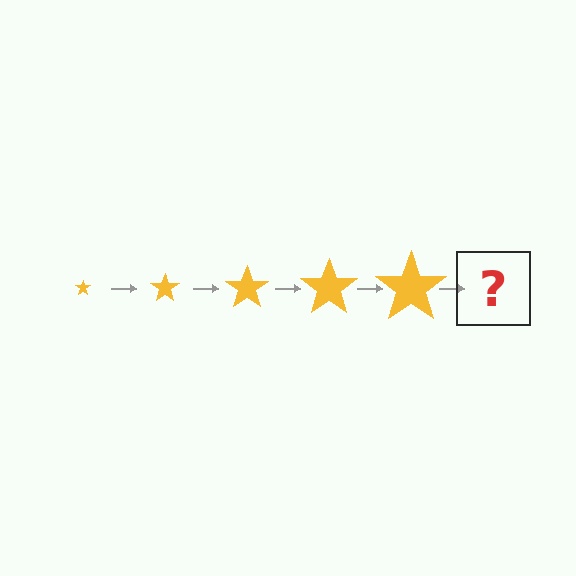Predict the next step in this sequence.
The next step is a yellow star, larger than the previous one.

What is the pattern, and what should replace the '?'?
The pattern is that the star gets progressively larger each step. The '?' should be a yellow star, larger than the previous one.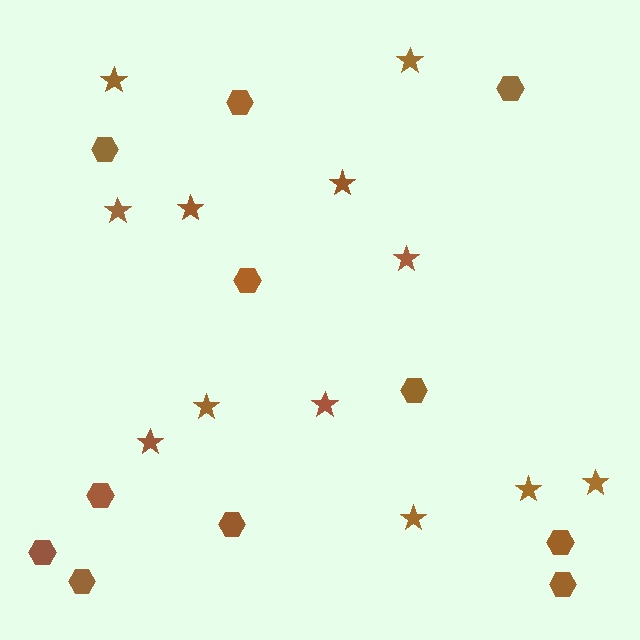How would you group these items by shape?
There are 2 groups: one group of stars (12) and one group of hexagons (11).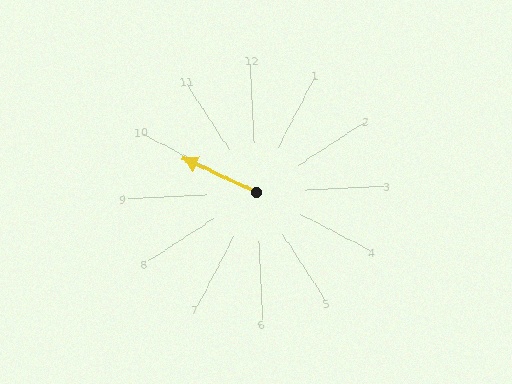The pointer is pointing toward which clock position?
Roughly 10 o'clock.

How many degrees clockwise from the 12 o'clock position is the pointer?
Approximately 298 degrees.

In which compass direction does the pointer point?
Northwest.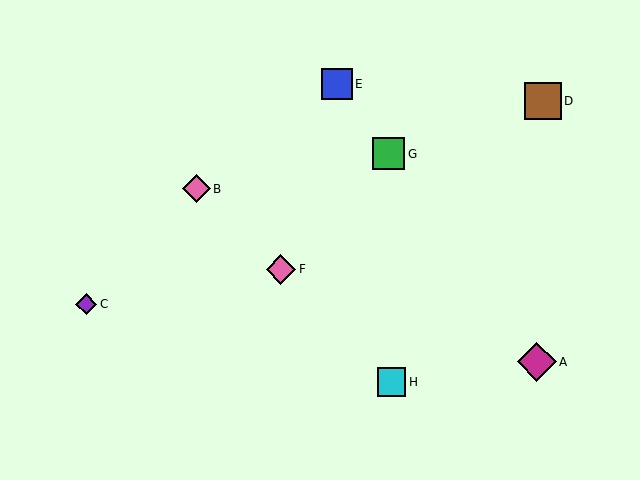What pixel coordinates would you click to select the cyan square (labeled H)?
Click at (392, 382) to select the cyan square H.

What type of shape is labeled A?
Shape A is a magenta diamond.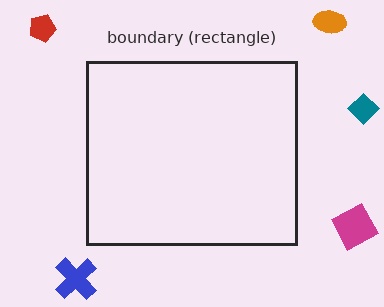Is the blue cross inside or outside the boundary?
Outside.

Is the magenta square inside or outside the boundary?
Outside.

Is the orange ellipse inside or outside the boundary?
Outside.